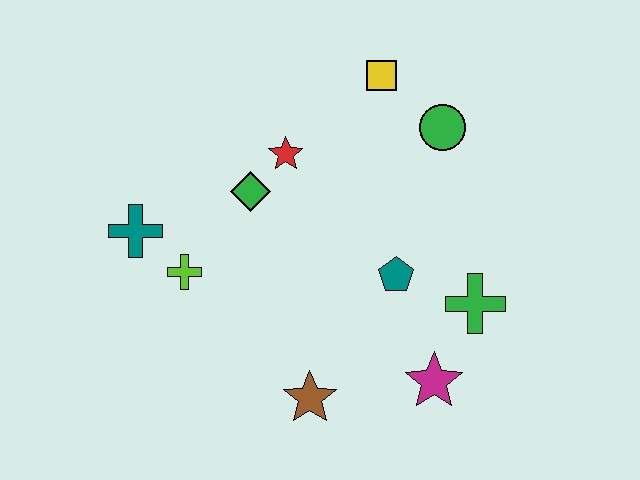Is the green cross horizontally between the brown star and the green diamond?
No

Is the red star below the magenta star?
No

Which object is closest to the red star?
The green diamond is closest to the red star.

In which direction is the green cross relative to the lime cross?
The green cross is to the right of the lime cross.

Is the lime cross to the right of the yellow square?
No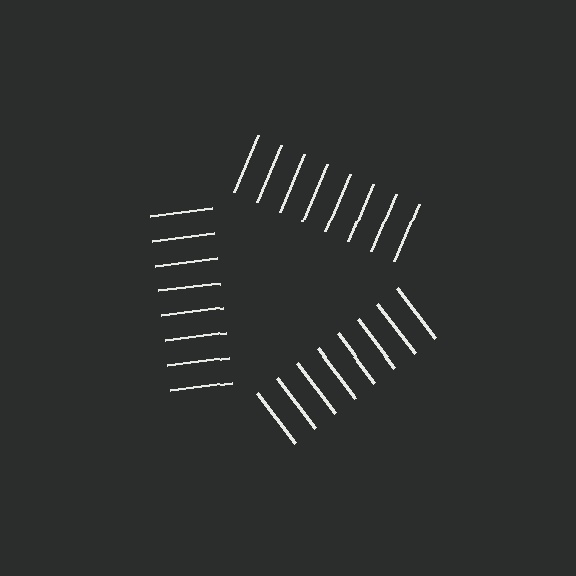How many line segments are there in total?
24 — 8 along each of the 3 edges.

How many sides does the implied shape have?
3 sides — the line-ends trace a triangle.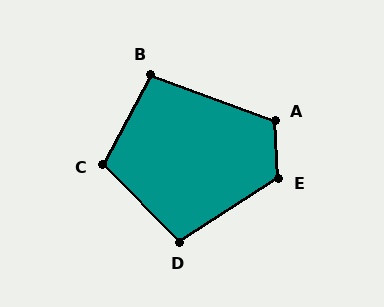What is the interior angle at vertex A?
Approximately 113 degrees (obtuse).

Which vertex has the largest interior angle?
E, at approximately 120 degrees.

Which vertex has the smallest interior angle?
B, at approximately 97 degrees.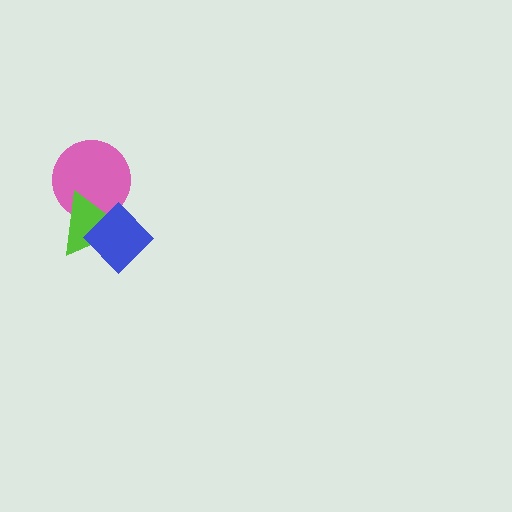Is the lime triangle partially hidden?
Yes, it is partially covered by another shape.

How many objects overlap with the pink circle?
2 objects overlap with the pink circle.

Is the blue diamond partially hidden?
No, no other shape covers it.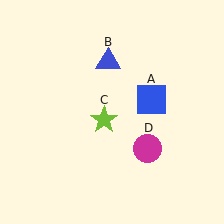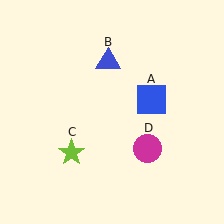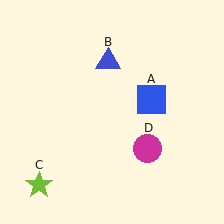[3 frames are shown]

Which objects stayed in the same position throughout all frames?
Blue square (object A) and blue triangle (object B) and magenta circle (object D) remained stationary.